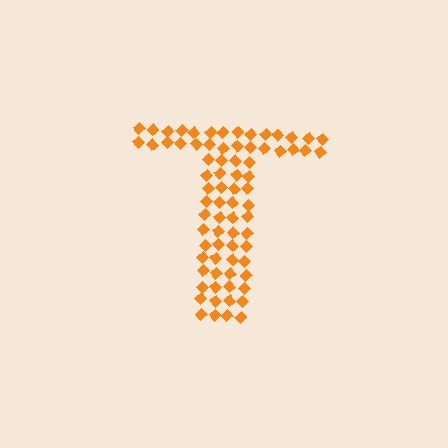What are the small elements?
The small elements are diamonds.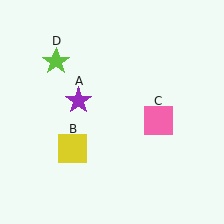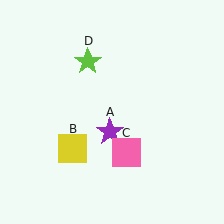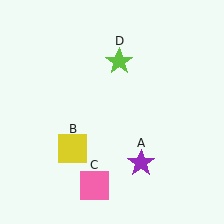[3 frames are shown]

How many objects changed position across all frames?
3 objects changed position: purple star (object A), pink square (object C), lime star (object D).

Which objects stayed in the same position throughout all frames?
Yellow square (object B) remained stationary.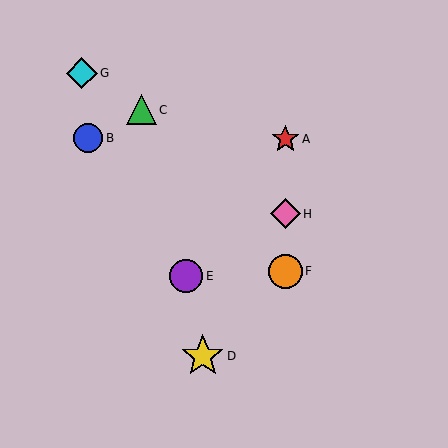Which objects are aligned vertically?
Objects A, F, H are aligned vertically.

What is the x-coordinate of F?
Object F is at x≈285.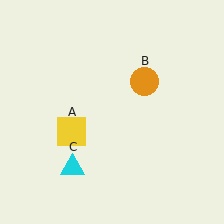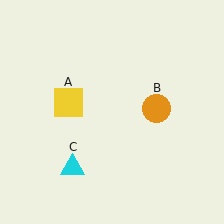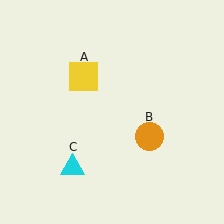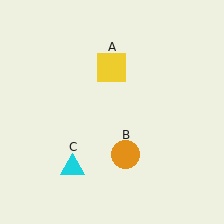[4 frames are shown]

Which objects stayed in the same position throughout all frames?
Cyan triangle (object C) remained stationary.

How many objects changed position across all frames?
2 objects changed position: yellow square (object A), orange circle (object B).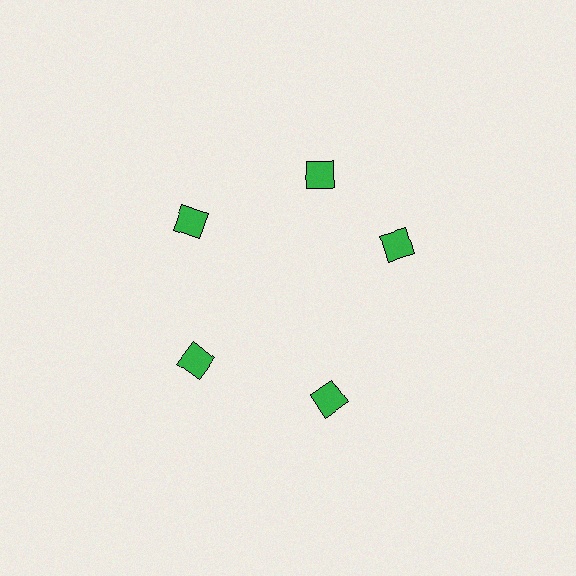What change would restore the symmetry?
The symmetry would be restored by rotating it back into even spacing with its neighbors so that all 5 diamonds sit at equal angles and equal distance from the center.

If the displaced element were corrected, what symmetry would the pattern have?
It would have 5-fold rotational symmetry — the pattern would map onto itself every 72 degrees.